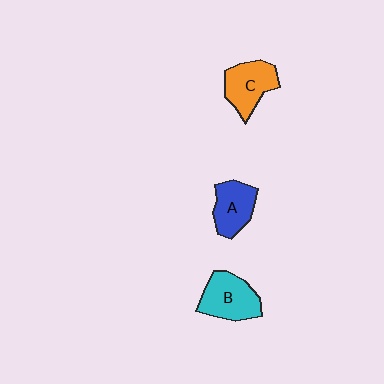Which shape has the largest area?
Shape B (cyan).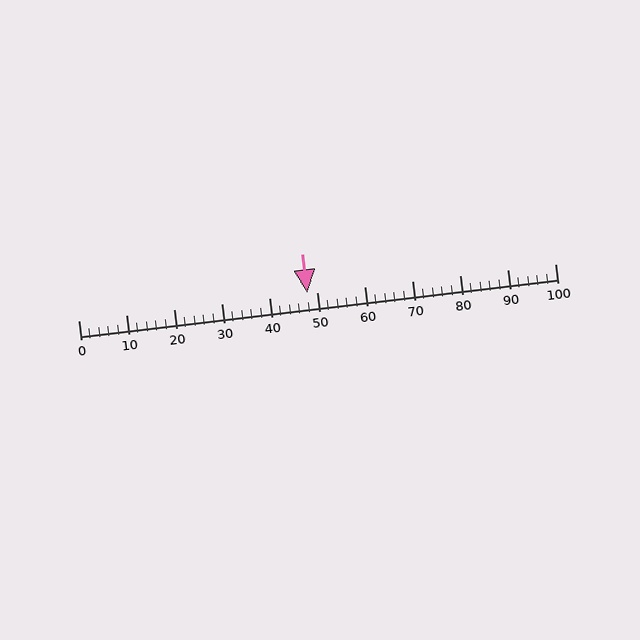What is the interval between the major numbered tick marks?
The major tick marks are spaced 10 units apart.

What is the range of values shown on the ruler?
The ruler shows values from 0 to 100.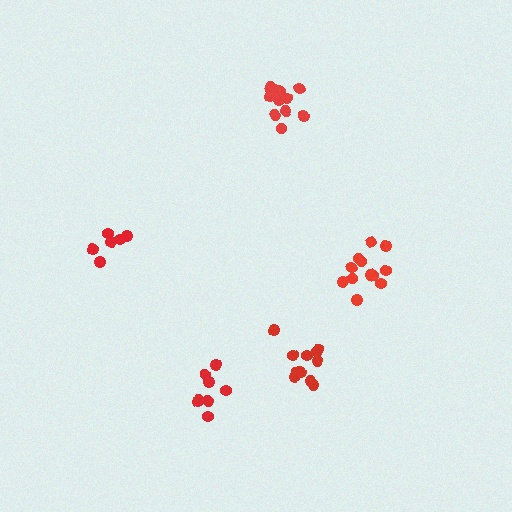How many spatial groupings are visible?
There are 5 spatial groupings.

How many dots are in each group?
Group 1: 8 dots, Group 2: 6 dots, Group 3: 11 dots, Group 4: 12 dots, Group 5: 12 dots (49 total).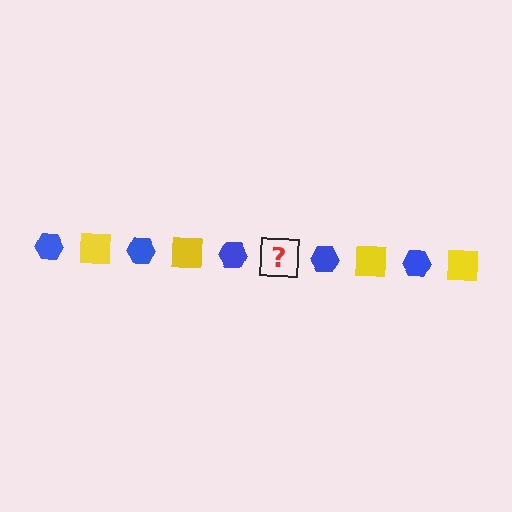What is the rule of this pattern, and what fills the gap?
The rule is that the pattern alternates between blue hexagon and yellow square. The gap should be filled with a yellow square.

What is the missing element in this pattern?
The missing element is a yellow square.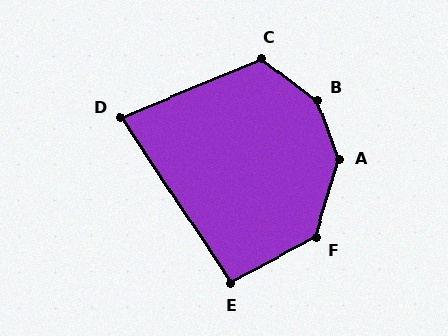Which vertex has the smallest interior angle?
D, at approximately 79 degrees.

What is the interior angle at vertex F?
Approximately 135 degrees (obtuse).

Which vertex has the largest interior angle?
B, at approximately 146 degrees.